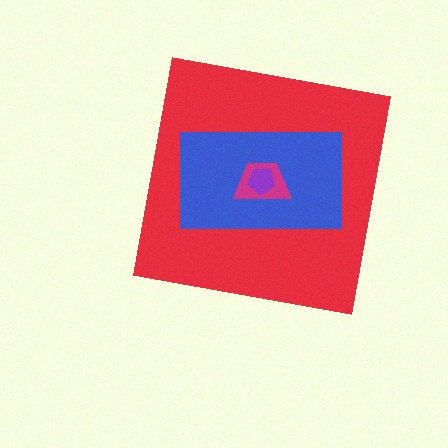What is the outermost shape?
The red square.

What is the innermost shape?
The purple pentagon.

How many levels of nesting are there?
4.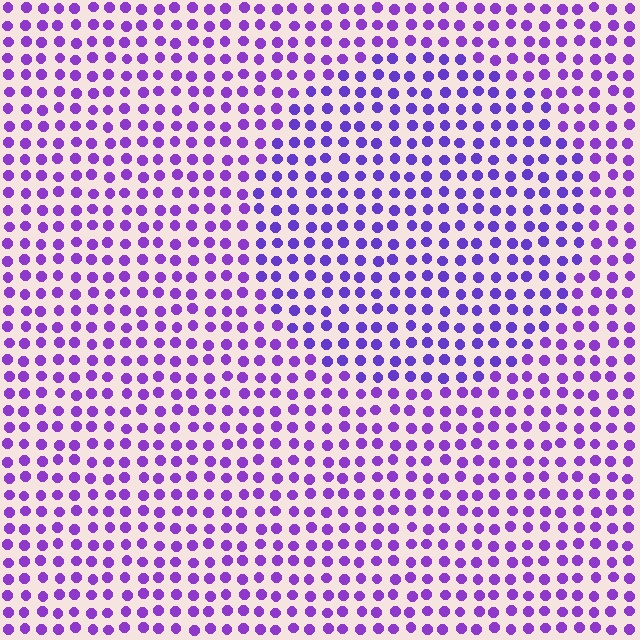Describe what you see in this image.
The image is filled with small purple elements in a uniform arrangement. A circle-shaped region is visible where the elements are tinted to a slightly different hue, forming a subtle color boundary.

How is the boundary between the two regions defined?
The boundary is defined purely by a slight shift in hue (about 17 degrees). Spacing, size, and orientation are identical on both sides.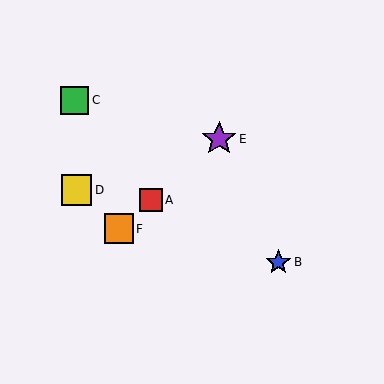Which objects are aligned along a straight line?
Objects A, E, F are aligned along a straight line.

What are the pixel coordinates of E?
Object E is at (219, 139).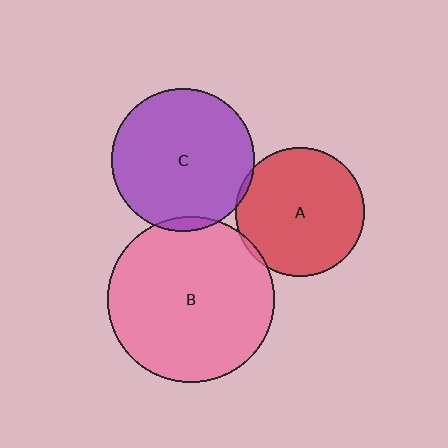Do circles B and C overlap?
Yes.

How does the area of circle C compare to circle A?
Approximately 1.2 times.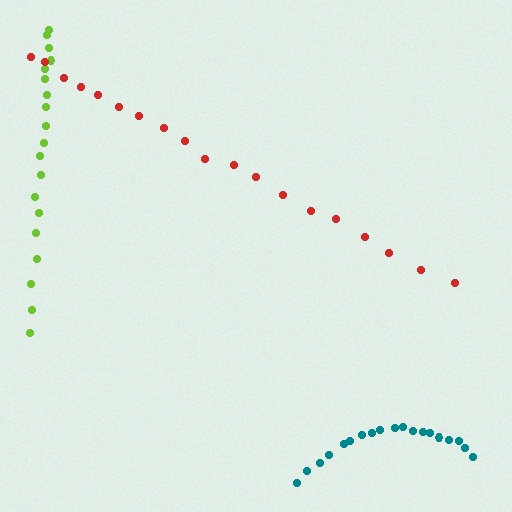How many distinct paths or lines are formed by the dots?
There are 3 distinct paths.